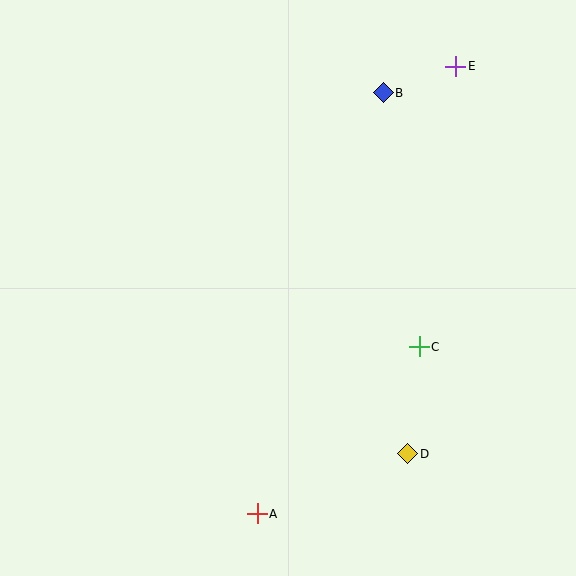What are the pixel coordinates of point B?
Point B is at (383, 93).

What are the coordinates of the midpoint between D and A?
The midpoint between D and A is at (332, 484).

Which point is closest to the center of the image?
Point C at (419, 347) is closest to the center.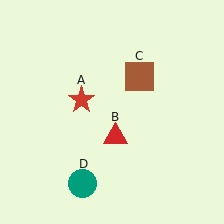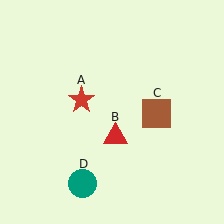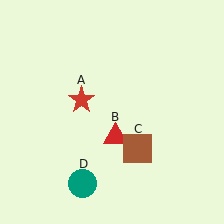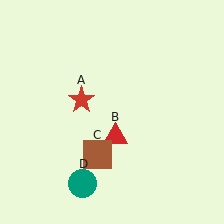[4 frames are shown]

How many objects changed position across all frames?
1 object changed position: brown square (object C).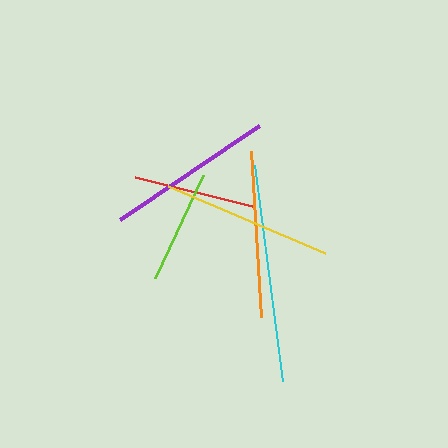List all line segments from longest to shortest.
From longest to shortest: cyan, yellow, purple, orange, red, lime.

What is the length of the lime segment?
The lime segment is approximately 113 pixels long.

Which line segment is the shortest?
The lime line is the shortest at approximately 113 pixels.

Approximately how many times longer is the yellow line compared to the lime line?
The yellow line is approximately 1.5 times the length of the lime line.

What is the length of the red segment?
The red segment is approximately 120 pixels long.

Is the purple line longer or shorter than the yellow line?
The yellow line is longer than the purple line.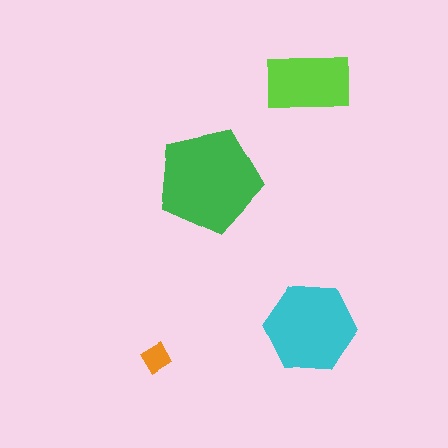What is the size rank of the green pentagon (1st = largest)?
1st.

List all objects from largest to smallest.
The green pentagon, the cyan hexagon, the lime rectangle, the orange diamond.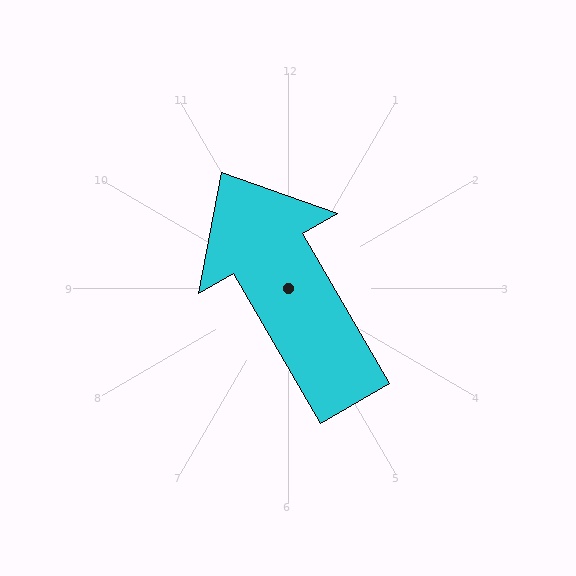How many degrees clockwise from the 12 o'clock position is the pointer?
Approximately 330 degrees.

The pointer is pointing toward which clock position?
Roughly 11 o'clock.